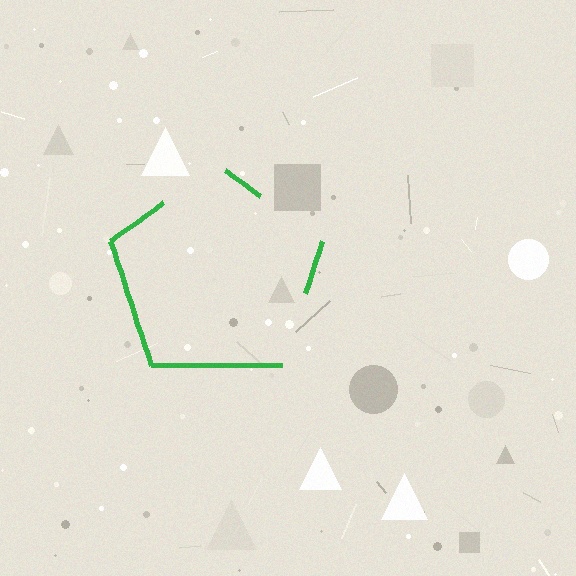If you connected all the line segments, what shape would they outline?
They would outline a pentagon.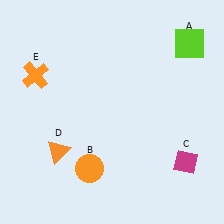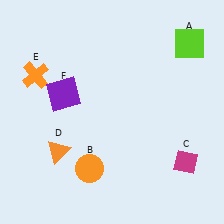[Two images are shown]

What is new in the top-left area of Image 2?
A purple square (F) was added in the top-left area of Image 2.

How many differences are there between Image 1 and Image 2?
There is 1 difference between the two images.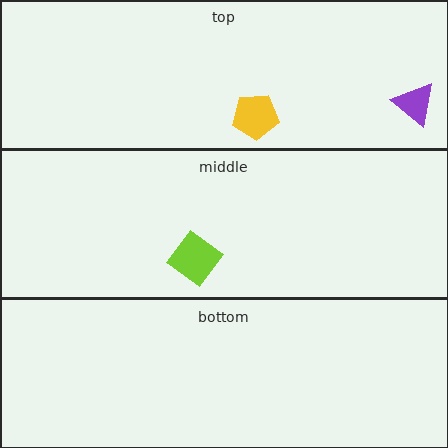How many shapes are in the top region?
2.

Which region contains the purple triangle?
The top region.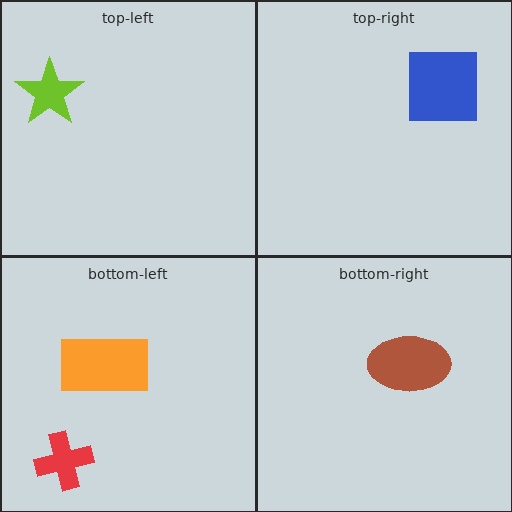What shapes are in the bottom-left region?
The orange rectangle, the red cross.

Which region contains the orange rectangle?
The bottom-left region.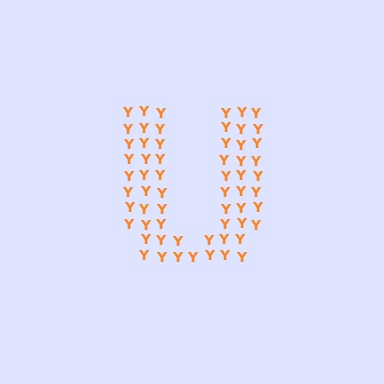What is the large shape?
The large shape is the letter U.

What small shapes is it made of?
It is made of small letter Y's.